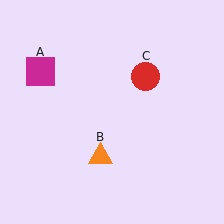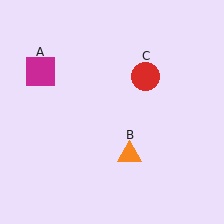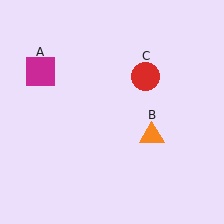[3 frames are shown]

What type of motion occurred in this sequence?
The orange triangle (object B) rotated counterclockwise around the center of the scene.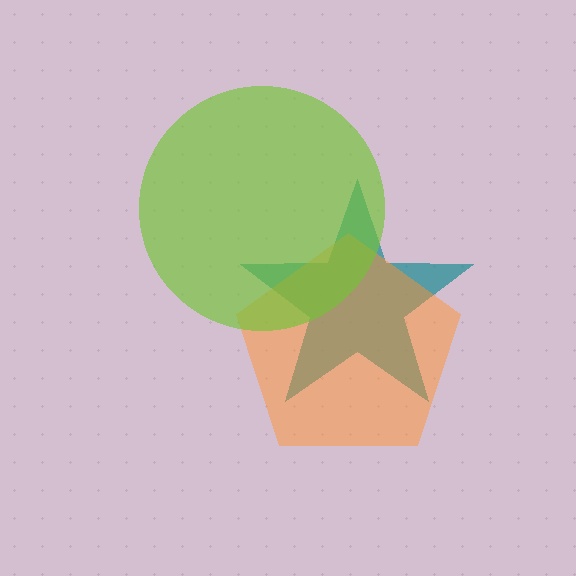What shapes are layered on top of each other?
The layered shapes are: a teal star, an orange pentagon, a lime circle.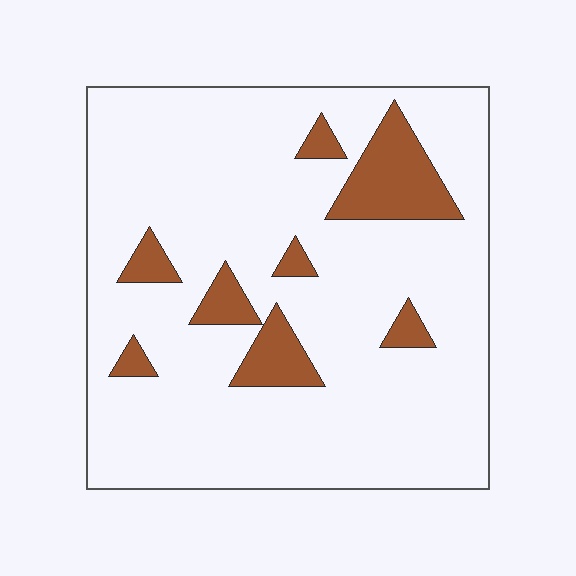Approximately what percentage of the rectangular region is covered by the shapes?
Approximately 15%.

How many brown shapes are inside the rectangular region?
8.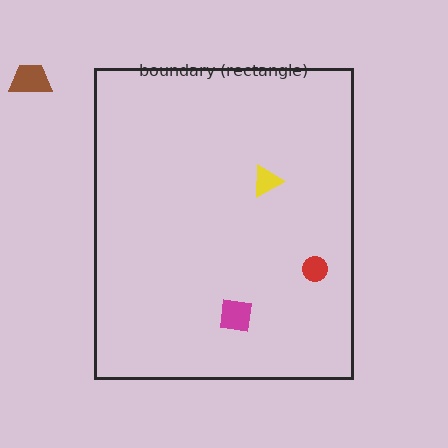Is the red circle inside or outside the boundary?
Inside.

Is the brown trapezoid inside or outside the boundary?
Outside.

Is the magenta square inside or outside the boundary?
Inside.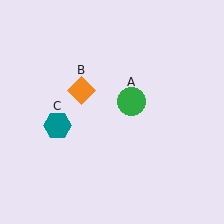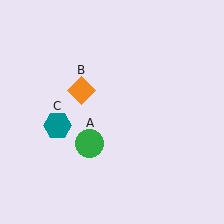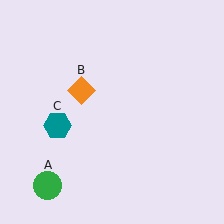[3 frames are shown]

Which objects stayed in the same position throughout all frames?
Orange diamond (object B) and teal hexagon (object C) remained stationary.